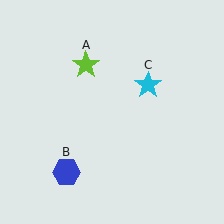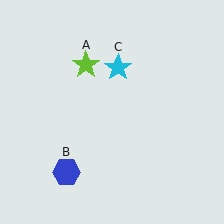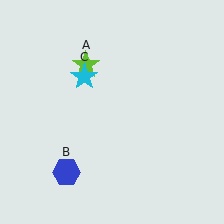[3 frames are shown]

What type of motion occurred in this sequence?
The cyan star (object C) rotated counterclockwise around the center of the scene.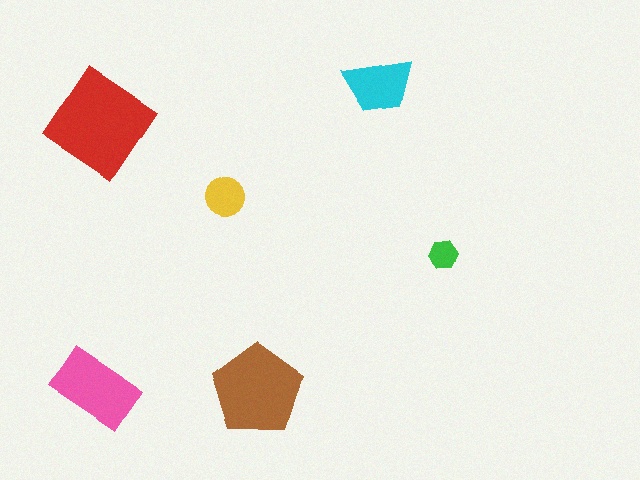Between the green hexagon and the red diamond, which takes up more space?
The red diamond.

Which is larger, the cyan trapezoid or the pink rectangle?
The pink rectangle.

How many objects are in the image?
There are 6 objects in the image.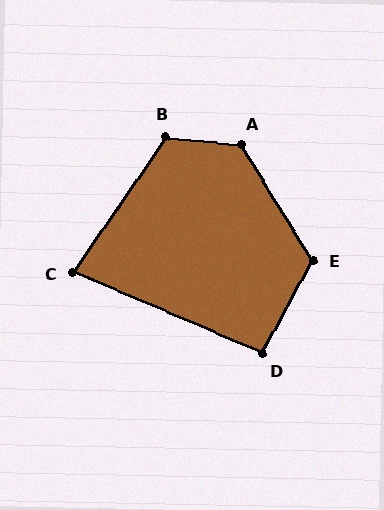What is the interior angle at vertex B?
Approximately 119 degrees (obtuse).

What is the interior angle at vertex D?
Approximately 95 degrees (obtuse).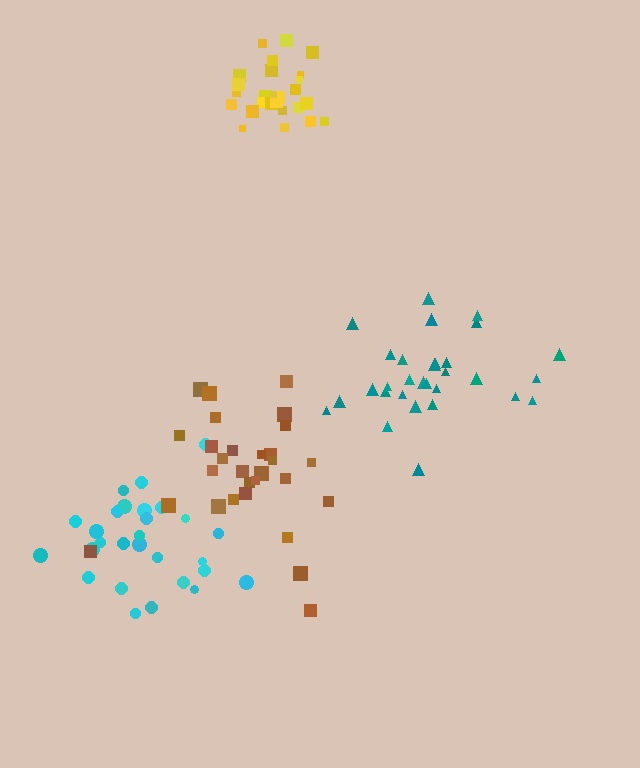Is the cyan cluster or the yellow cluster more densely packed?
Yellow.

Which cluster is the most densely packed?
Yellow.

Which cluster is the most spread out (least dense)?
Cyan.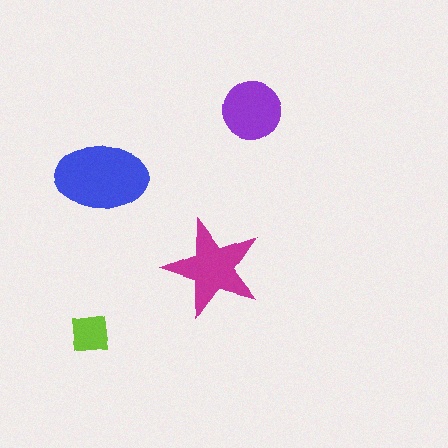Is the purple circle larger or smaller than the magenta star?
Smaller.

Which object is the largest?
The blue ellipse.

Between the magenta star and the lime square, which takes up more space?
The magenta star.